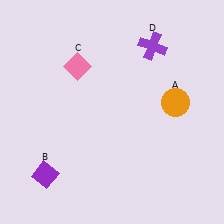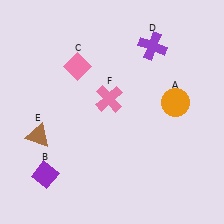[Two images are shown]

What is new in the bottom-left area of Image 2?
A brown triangle (E) was added in the bottom-left area of Image 2.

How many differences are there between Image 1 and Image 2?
There are 2 differences between the two images.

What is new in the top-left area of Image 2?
A pink cross (F) was added in the top-left area of Image 2.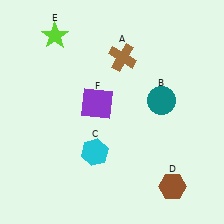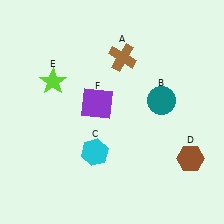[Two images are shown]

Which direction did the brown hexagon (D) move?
The brown hexagon (D) moved up.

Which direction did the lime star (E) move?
The lime star (E) moved down.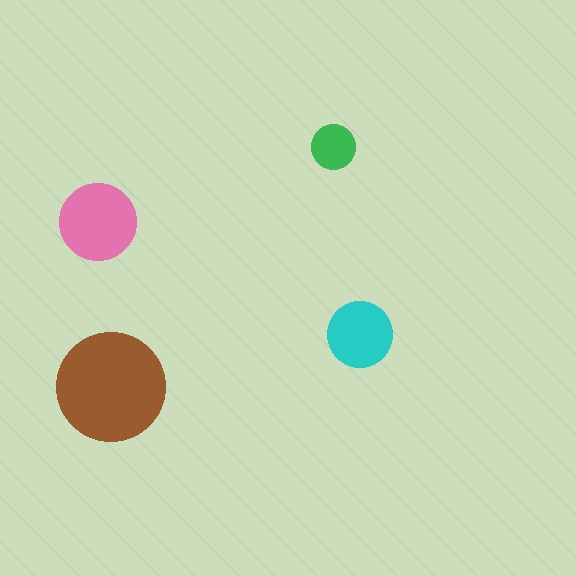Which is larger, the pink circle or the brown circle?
The brown one.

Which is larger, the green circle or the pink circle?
The pink one.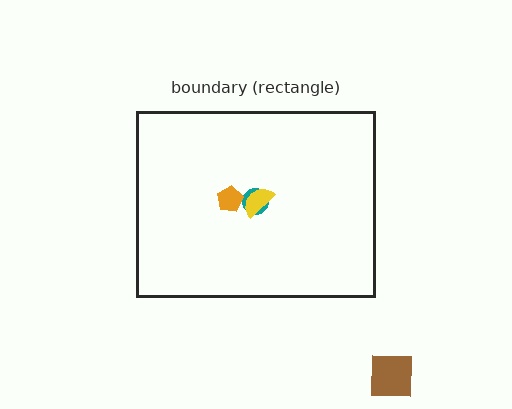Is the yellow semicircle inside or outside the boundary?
Inside.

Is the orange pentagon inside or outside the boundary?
Inside.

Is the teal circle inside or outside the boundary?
Inside.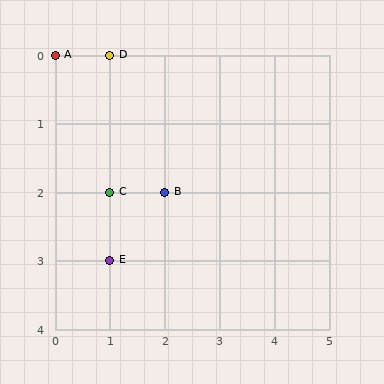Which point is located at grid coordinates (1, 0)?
Point D is at (1, 0).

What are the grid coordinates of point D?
Point D is at grid coordinates (1, 0).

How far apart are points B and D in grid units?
Points B and D are 1 column and 2 rows apart (about 2.2 grid units diagonally).